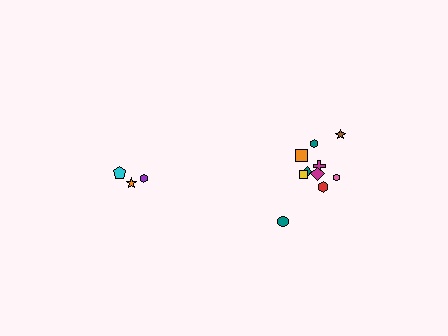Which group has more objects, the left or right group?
The right group.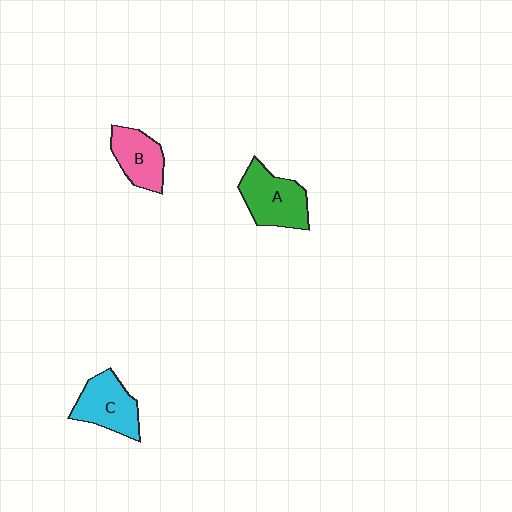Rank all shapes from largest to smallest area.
From largest to smallest: A (green), C (cyan), B (pink).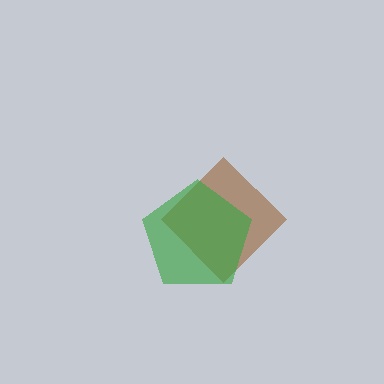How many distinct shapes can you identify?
There are 2 distinct shapes: a brown diamond, a green pentagon.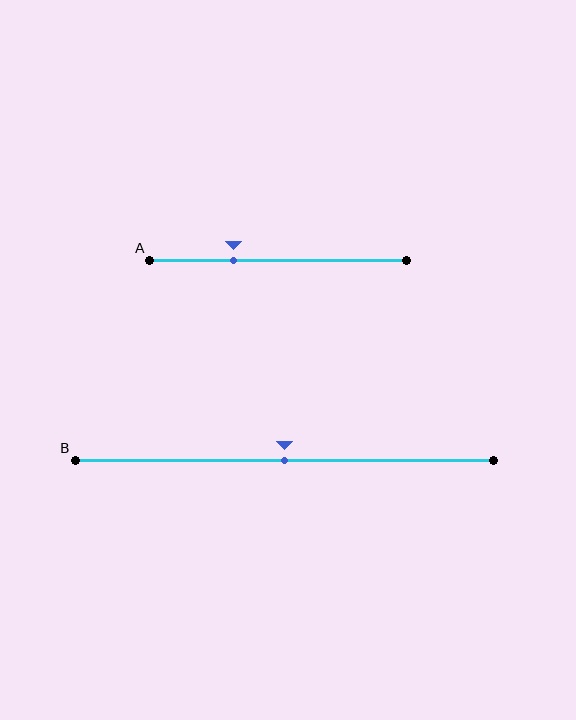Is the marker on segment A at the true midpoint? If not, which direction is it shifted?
No, the marker on segment A is shifted to the left by about 17% of the segment length.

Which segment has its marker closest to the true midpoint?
Segment B has its marker closest to the true midpoint.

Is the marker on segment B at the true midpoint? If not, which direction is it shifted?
Yes, the marker on segment B is at the true midpoint.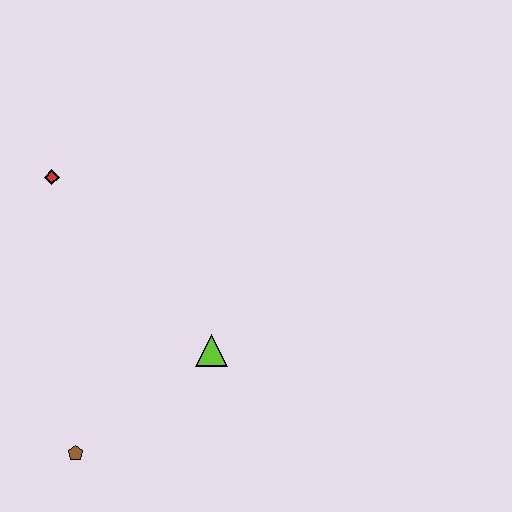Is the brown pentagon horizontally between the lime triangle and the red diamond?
Yes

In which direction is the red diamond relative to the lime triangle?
The red diamond is above the lime triangle.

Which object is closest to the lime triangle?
The brown pentagon is closest to the lime triangle.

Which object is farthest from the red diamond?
The brown pentagon is farthest from the red diamond.